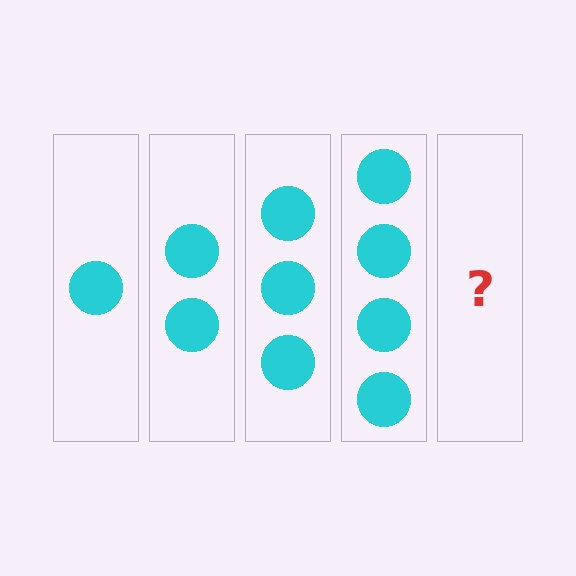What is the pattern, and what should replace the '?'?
The pattern is that each step adds one more circle. The '?' should be 5 circles.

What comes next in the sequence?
The next element should be 5 circles.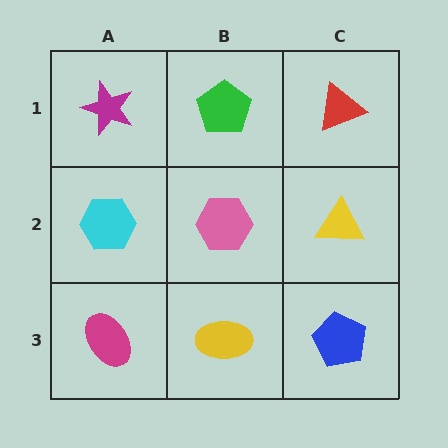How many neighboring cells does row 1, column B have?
3.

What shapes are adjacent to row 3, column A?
A cyan hexagon (row 2, column A), a yellow ellipse (row 3, column B).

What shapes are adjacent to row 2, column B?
A green pentagon (row 1, column B), a yellow ellipse (row 3, column B), a cyan hexagon (row 2, column A), a yellow triangle (row 2, column C).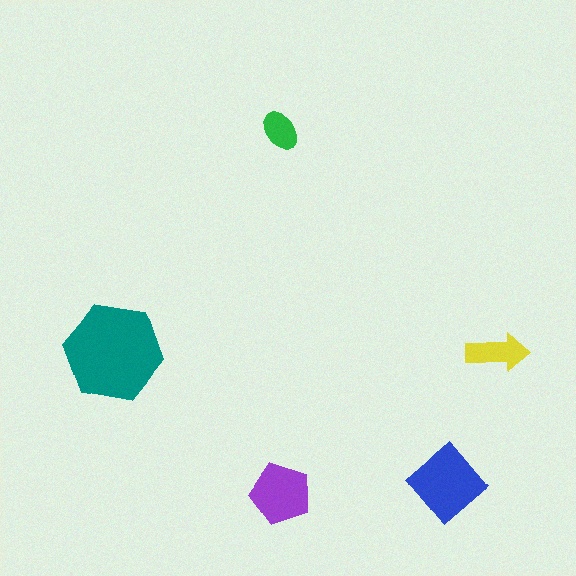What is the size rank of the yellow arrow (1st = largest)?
4th.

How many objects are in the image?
There are 5 objects in the image.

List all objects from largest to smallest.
The teal hexagon, the blue diamond, the purple pentagon, the yellow arrow, the green ellipse.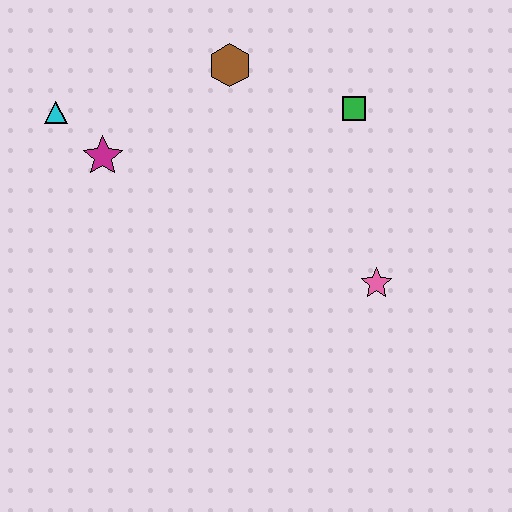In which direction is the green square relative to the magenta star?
The green square is to the right of the magenta star.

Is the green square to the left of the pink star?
Yes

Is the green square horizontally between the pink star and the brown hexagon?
Yes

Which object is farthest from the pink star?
The cyan triangle is farthest from the pink star.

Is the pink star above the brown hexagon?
No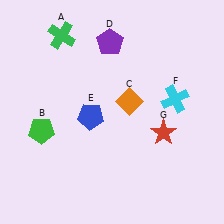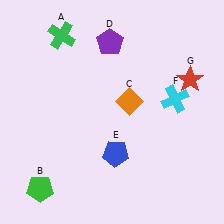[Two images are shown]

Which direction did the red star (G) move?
The red star (G) moved up.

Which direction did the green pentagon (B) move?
The green pentagon (B) moved down.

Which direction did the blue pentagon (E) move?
The blue pentagon (E) moved down.